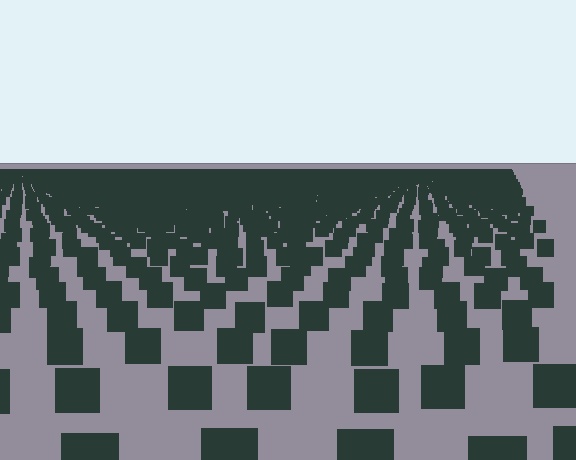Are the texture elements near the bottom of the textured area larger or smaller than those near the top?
Larger. Near the bottom, elements are closer to the viewer and appear at a bigger on-screen size.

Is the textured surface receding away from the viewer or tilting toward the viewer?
The surface is receding away from the viewer. Texture elements get smaller and denser toward the top.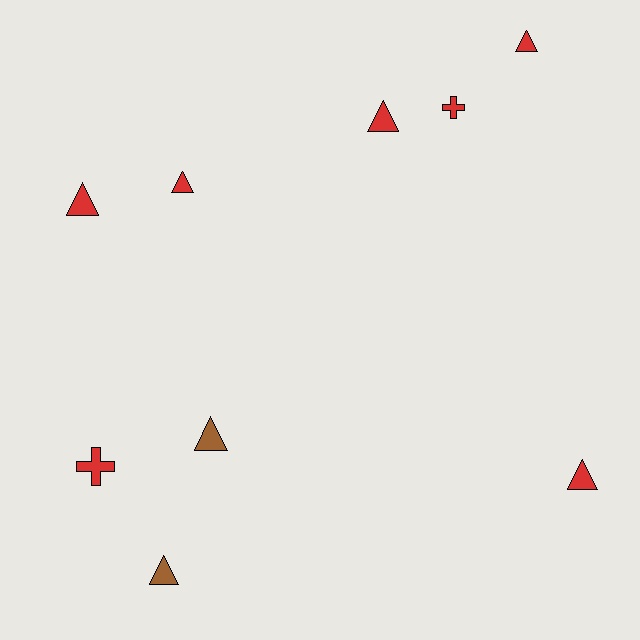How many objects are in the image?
There are 9 objects.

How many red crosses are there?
There are 2 red crosses.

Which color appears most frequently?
Red, with 7 objects.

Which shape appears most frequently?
Triangle, with 7 objects.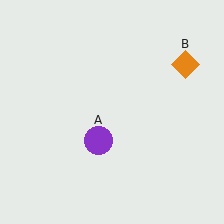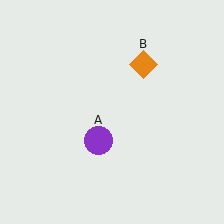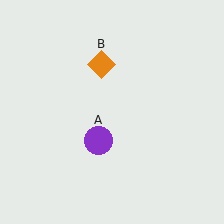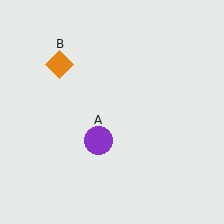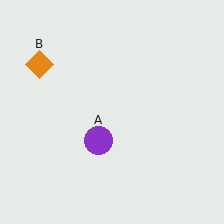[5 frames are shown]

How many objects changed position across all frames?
1 object changed position: orange diamond (object B).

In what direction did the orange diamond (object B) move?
The orange diamond (object B) moved left.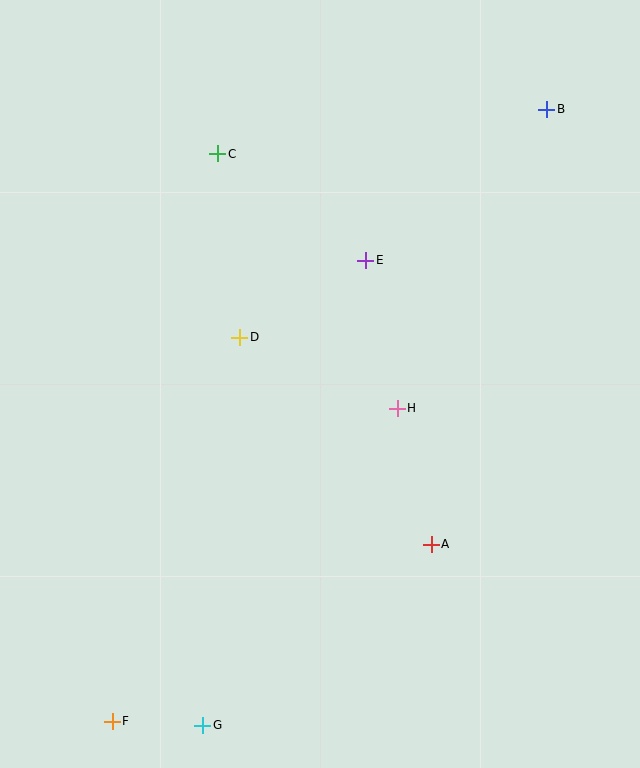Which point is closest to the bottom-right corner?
Point A is closest to the bottom-right corner.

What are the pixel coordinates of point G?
Point G is at (203, 725).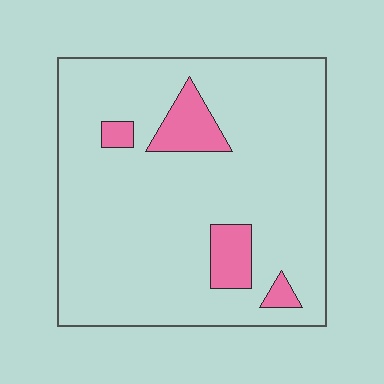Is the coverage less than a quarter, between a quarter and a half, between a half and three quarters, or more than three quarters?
Less than a quarter.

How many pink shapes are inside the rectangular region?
4.